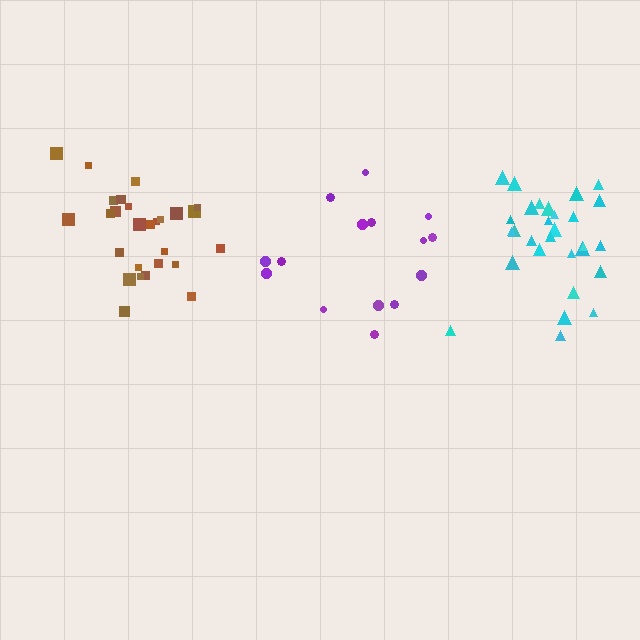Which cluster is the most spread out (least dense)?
Purple.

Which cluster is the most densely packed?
Brown.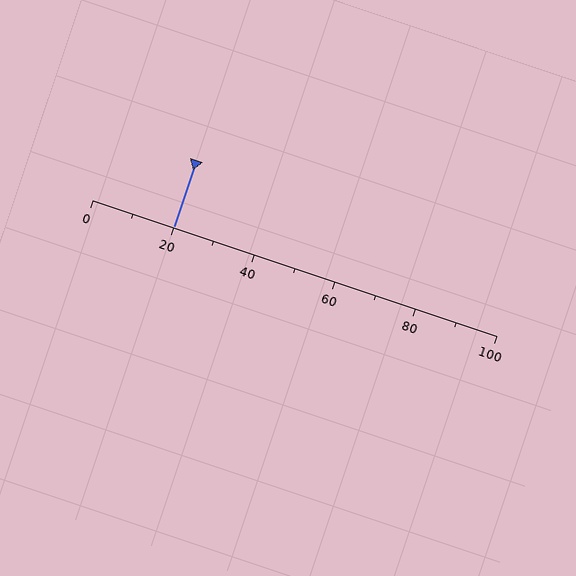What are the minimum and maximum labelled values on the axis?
The axis runs from 0 to 100.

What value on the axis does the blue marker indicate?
The marker indicates approximately 20.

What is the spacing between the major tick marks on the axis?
The major ticks are spaced 20 apart.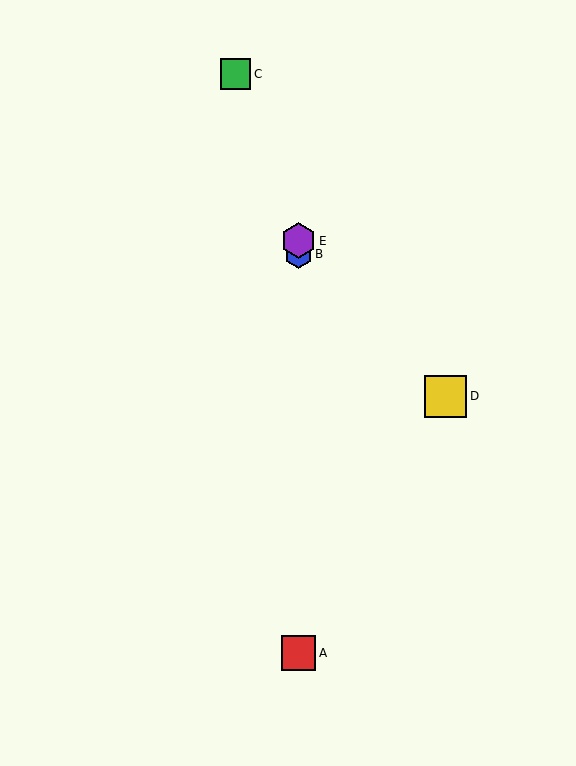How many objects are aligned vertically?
3 objects (A, B, E) are aligned vertically.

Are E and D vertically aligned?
No, E is at x≈299 and D is at x≈446.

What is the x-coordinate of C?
Object C is at x≈236.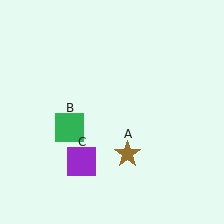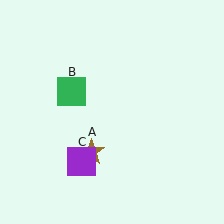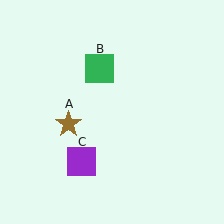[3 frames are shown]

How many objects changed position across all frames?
2 objects changed position: brown star (object A), green square (object B).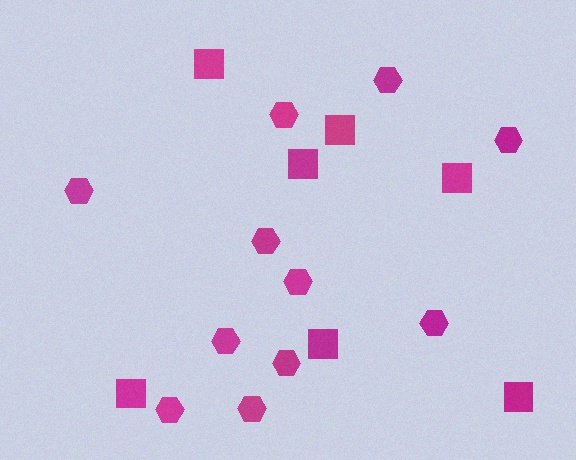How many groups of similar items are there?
There are 2 groups: one group of squares (7) and one group of hexagons (11).